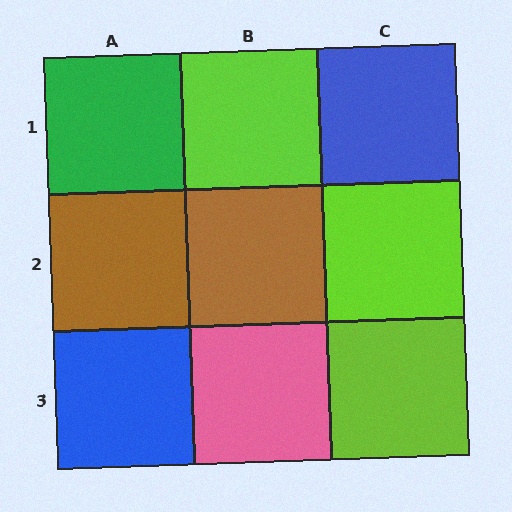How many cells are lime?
3 cells are lime.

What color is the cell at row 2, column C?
Lime.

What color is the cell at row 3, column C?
Lime.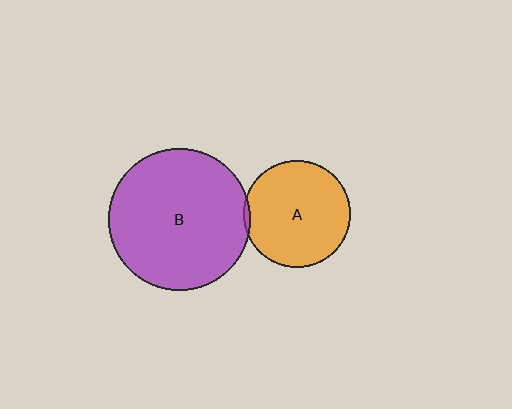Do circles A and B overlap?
Yes.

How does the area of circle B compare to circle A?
Approximately 1.8 times.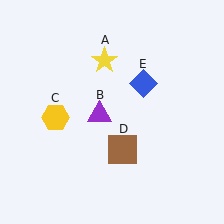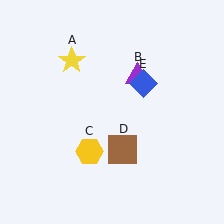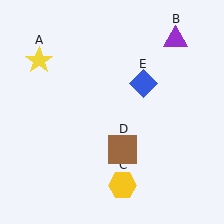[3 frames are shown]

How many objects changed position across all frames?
3 objects changed position: yellow star (object A), purple triangle (object B), yellow hexagon (object C).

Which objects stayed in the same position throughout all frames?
Brown square (object D) and blue diamond (object E) remained stationary.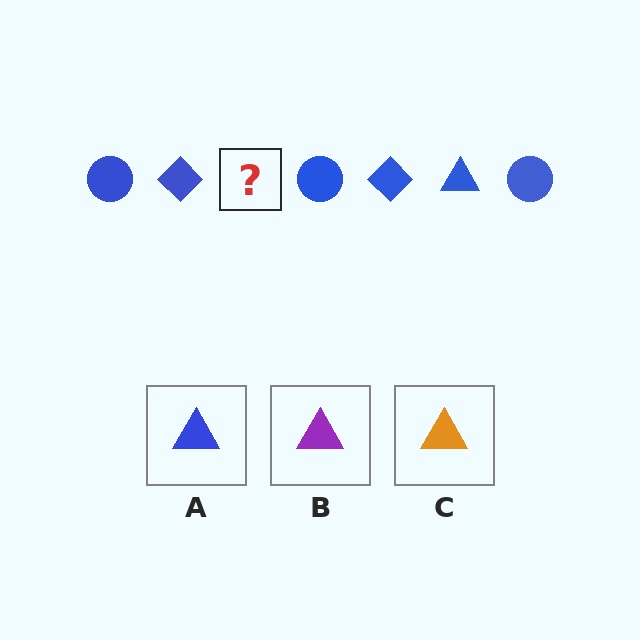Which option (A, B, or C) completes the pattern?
A.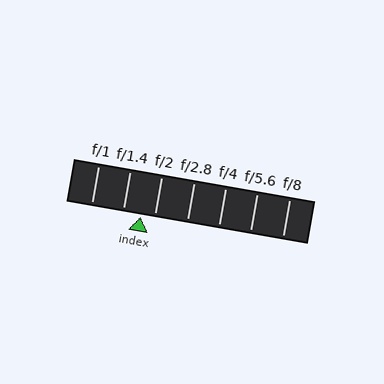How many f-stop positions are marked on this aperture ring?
There are 7 f-stop positions marked.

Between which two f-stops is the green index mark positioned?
The index mark is between f/1.4 and f/2.